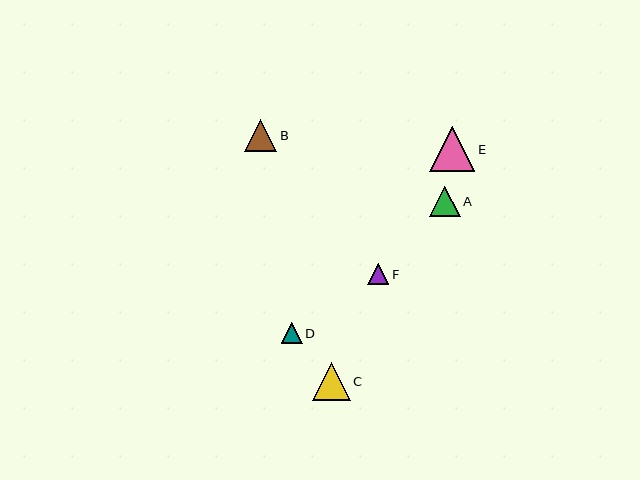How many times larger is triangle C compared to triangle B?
Triangle C is approximately 1.2 times the size of triangle B.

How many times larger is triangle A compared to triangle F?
Triangle A is approximately 1.5 times the size of triangle F.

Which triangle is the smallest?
Triangle F is the smallest with a size of approximately 21 pixels.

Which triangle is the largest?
Triangle E is the largest with a size of approximately 45 pixels.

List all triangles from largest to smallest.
From largest to smallest: E, C, B, A, D, F.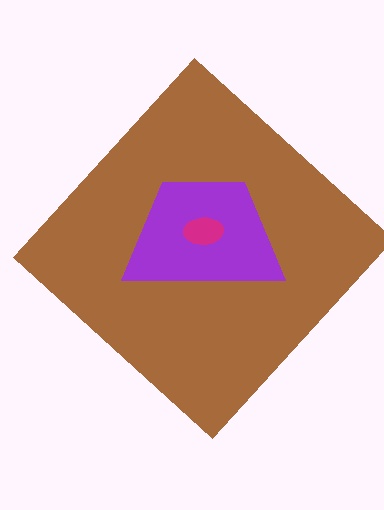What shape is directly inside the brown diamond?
The purple trapezoid.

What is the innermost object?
The magenta ellipse.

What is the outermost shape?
The brown diamond.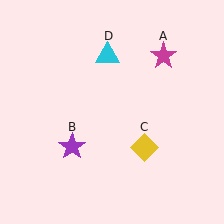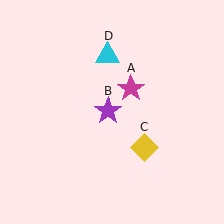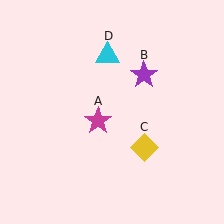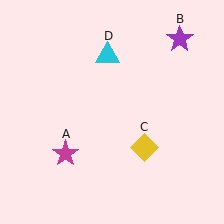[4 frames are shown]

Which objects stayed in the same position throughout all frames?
Yellow diamond (object C) and cyan triangle (object D) remained stationary.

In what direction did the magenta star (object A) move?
The magenta star (object A) moved down and to the left.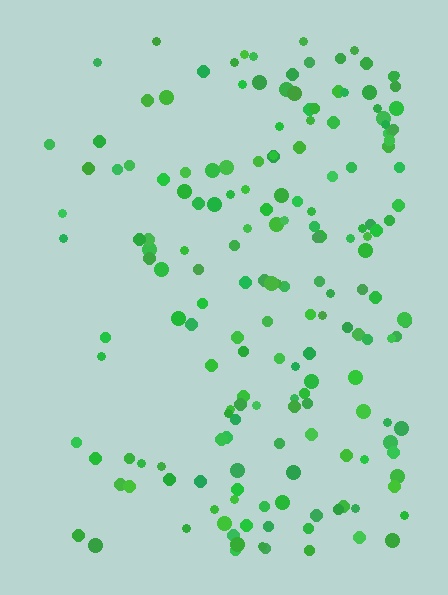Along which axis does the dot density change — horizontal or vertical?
Horizontal.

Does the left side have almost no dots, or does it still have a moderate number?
Still a moderate number, just noticeably fewer than the right.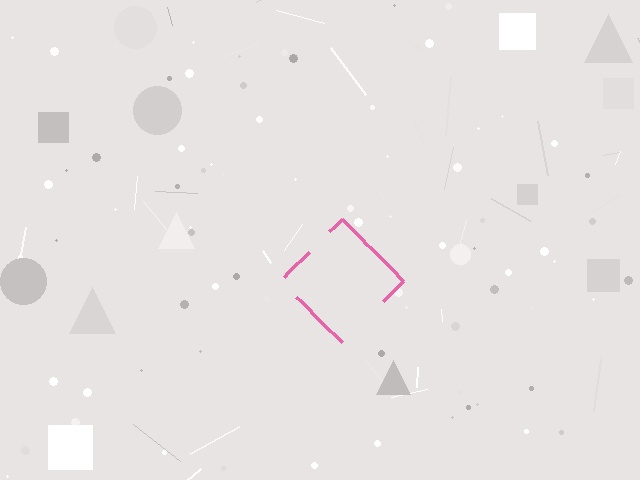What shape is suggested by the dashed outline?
The dashed outline suggests a diamond.